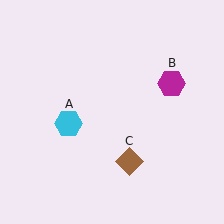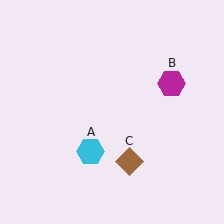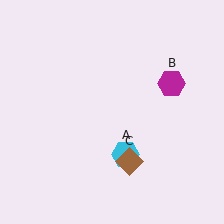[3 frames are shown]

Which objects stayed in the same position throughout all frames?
Magenta hexagon (object B) and brown diamond (object C) remained stationary.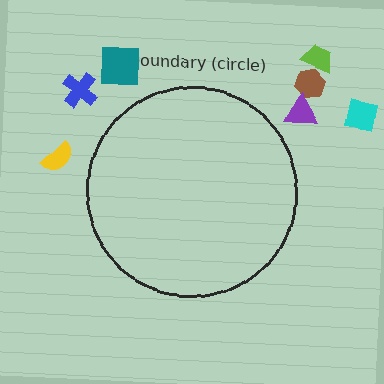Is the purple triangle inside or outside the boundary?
Outside.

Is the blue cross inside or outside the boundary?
Outside.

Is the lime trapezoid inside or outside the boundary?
Outside.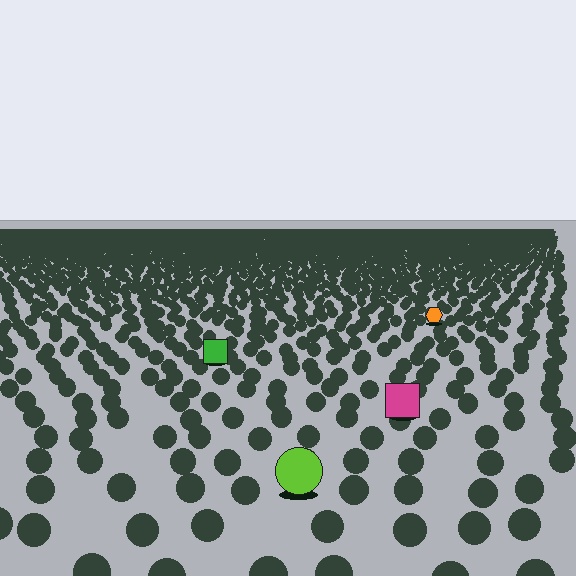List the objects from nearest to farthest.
From nearest to farthest: the lime circle, the magenta square, the green square, the orange hexagon.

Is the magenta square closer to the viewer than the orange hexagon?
Yes. The magenta square is closer — you can tell from the texture gradient: the ground texture is coarser near it.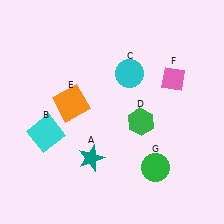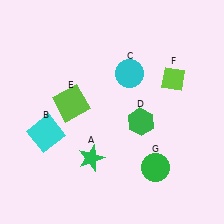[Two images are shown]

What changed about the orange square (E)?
In Image 1, E is orange. In Image 2, it changed to lime.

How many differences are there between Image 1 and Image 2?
There are 3 differences between the two images.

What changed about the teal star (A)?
In Image 1, A is teal. In Image 2, it changed to green.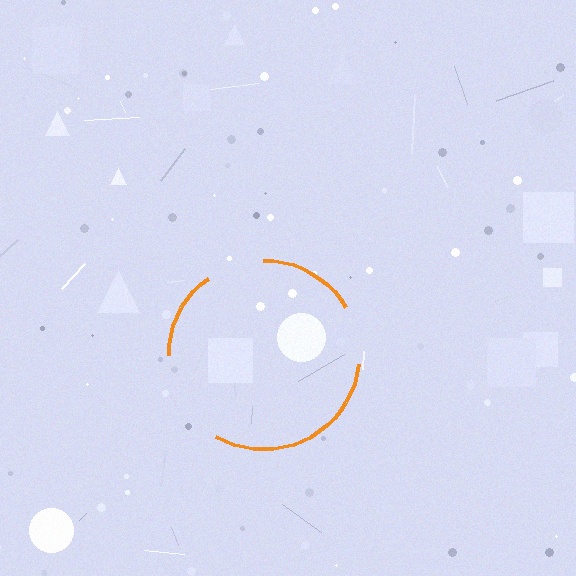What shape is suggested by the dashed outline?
The dashed outline suggests a circle.